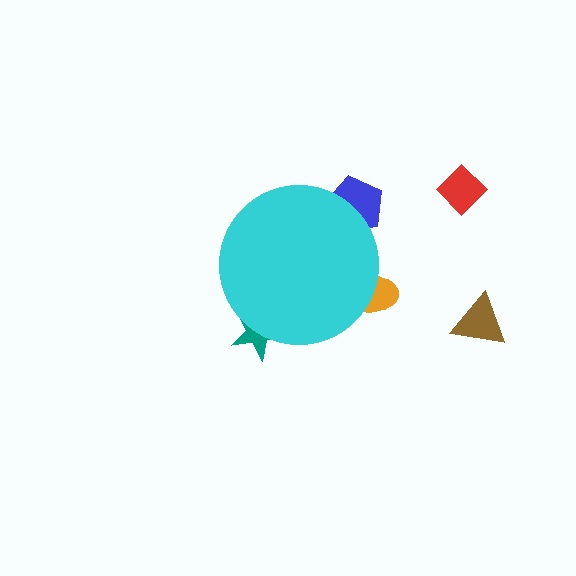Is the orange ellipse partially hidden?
Yes, the orange ellipse is partially hidden behind the cyan circle.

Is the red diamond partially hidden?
No, the red diamond is fully visible.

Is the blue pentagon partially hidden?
Yes, the blue pentagon is partially hidden behind the cyan circle.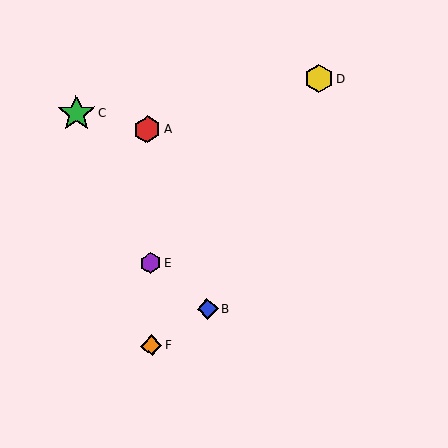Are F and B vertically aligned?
No, F is at x≈152 and B is at x≈208.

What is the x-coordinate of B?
Object B is at x≈208.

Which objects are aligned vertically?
Objects A, E, F are aligned vertically.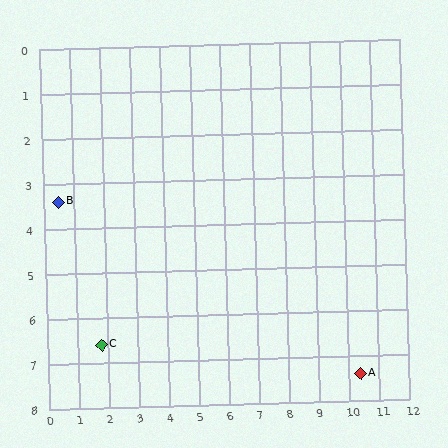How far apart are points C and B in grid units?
Points C and B are about 3.5 grid units apart.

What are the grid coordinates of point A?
Point A is at approximately (10.4, 7.4).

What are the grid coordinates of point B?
Point B is at approximately (0.5, 3.4).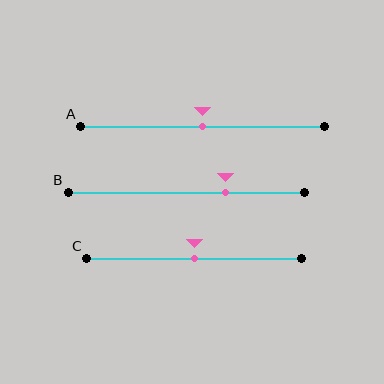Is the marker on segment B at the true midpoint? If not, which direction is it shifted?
No, the marker on segment B is shifted to the right by about 16% of the segment length.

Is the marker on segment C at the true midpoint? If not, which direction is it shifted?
Yes, the marker on segment C is at the true midpoint.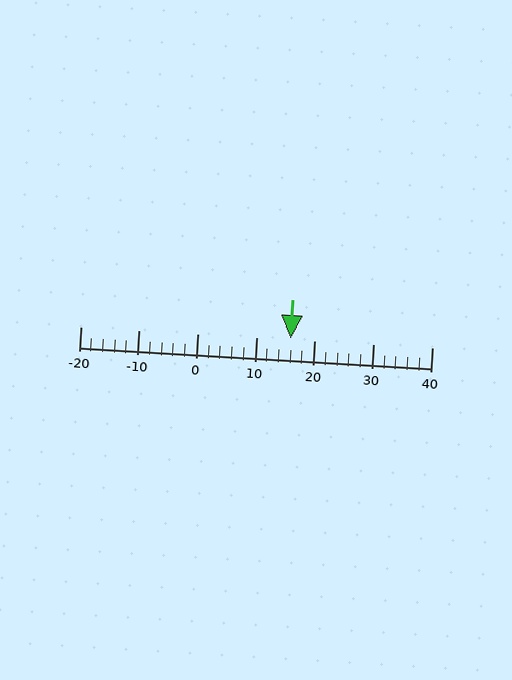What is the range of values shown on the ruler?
The ruler shows values from -20 to 40.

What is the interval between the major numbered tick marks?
The major tick marks are spaced 10 units apart.